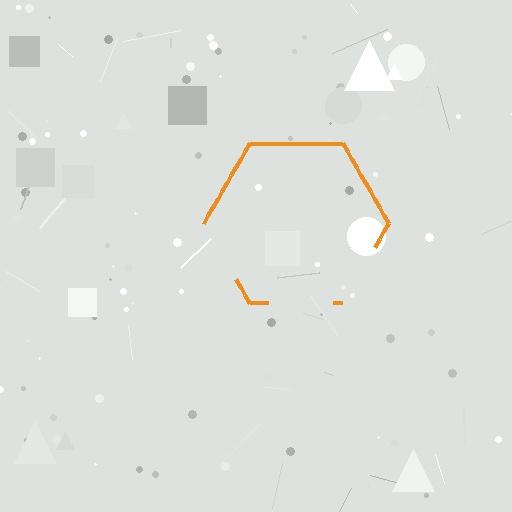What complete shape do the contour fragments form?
The contour fragments form a hexagon.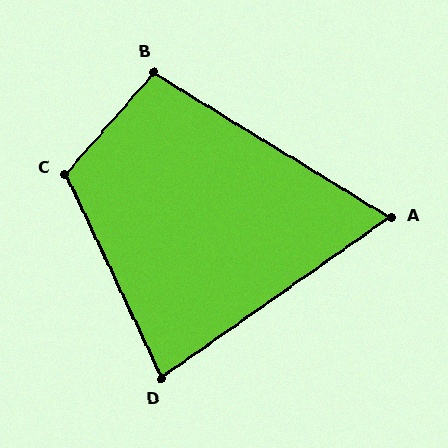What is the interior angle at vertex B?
Approximately 100 degrees (obtuse).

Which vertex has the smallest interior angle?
A, at approximately 67 degrees.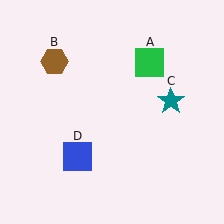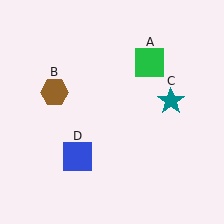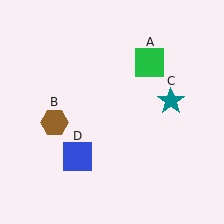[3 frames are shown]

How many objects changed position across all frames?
1 object changed position: brown hexagon (object B).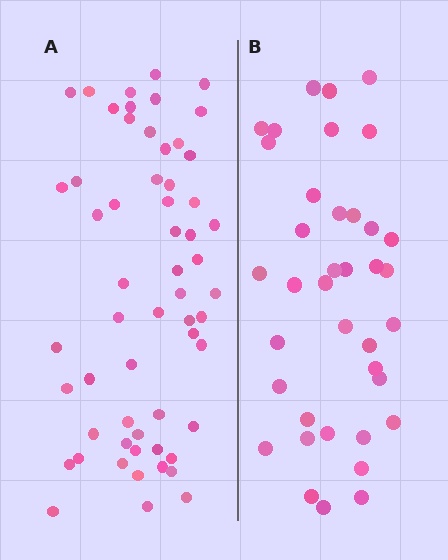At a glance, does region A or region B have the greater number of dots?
Region A (the left region) has more dots.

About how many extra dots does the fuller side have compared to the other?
Region A has approximately 20 more dots than region B.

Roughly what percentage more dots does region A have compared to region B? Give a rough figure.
About 55% more.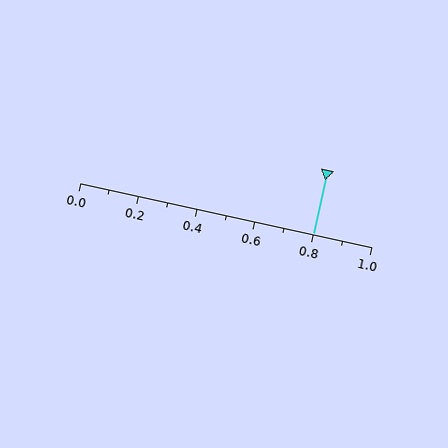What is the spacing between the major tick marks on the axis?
The major ticks are spaced 0.2 apart.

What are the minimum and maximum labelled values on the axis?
The axis runs from 0.0 to 1.0.